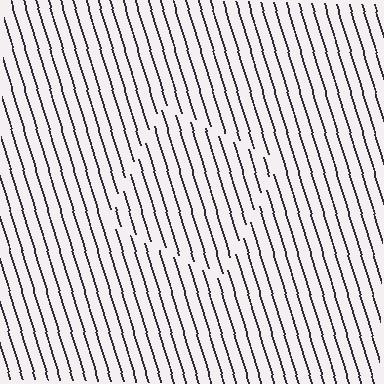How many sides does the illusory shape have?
4 sides — the line-ends trace a square.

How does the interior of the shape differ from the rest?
The interior of the shape contains the same grating, shifted by half a period — the contour is defined by the phase discontinuity where line-ends from the inner and outer gratings abut.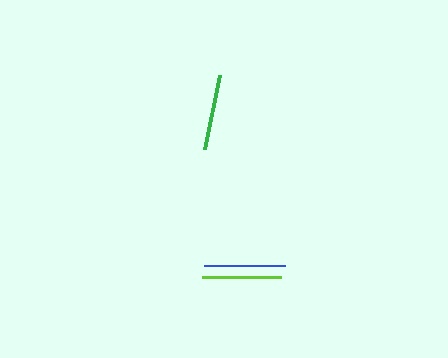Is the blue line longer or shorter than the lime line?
The blue line is longer than the lime line.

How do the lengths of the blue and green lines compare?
The blue and green lines are approximately the same length.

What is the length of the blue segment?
The blue segment is approximately 81 pixels long.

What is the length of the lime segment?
The lime segment is approximately 79 pixels long.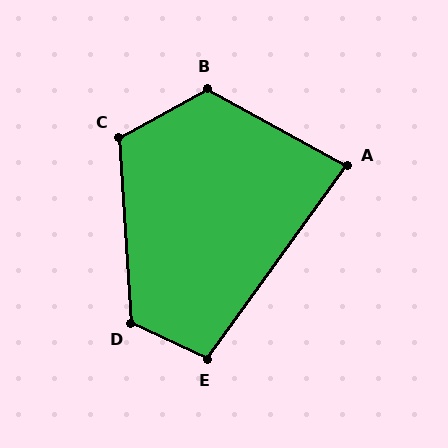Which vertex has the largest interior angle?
B, at approximately 123 degrees.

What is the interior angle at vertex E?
Approximately 101 degrees (obtuse).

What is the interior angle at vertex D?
Approximately 119 degrees (obtuse).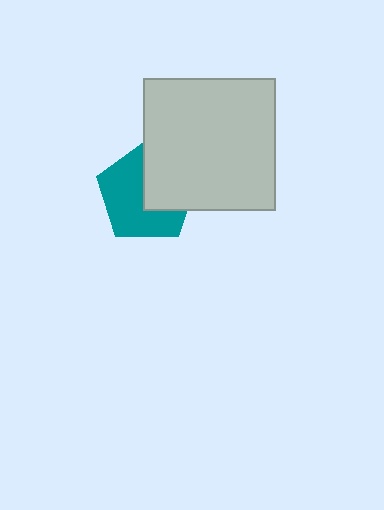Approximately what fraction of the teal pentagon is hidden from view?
Roughly 41% of the teal pentagon is hidden behind the light gray square.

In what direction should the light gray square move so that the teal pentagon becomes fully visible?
The light gray square should move right. That is the shortest direction to clear the overlap and leave the teal pentagon fully visible.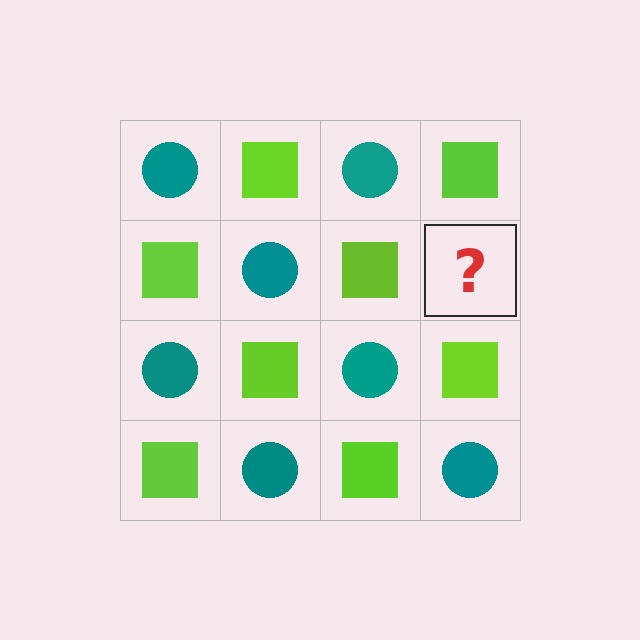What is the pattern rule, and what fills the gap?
The rule is that it alternates teal circle and lime square in a checkerboard pattern. The gap should be filled with a teal circle.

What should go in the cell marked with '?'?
The missing cell should contain a teal circle.